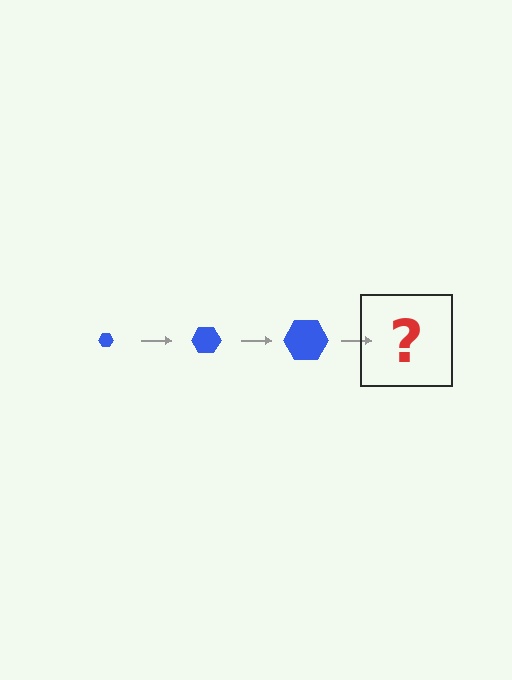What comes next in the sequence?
The next element should be a blue hexagon, larger than the previous one.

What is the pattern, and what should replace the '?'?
The pattern is that the hexagon gets progressively larger each step. The '?' should be a blue hexagon, larger than the previous one.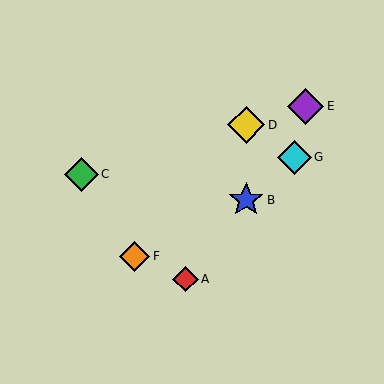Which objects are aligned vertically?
Objects B, D are aligned vertically.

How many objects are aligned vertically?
2 objects (B, D) are aligned vertically.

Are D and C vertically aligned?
No, D is at x≈246 and C is at x≈81.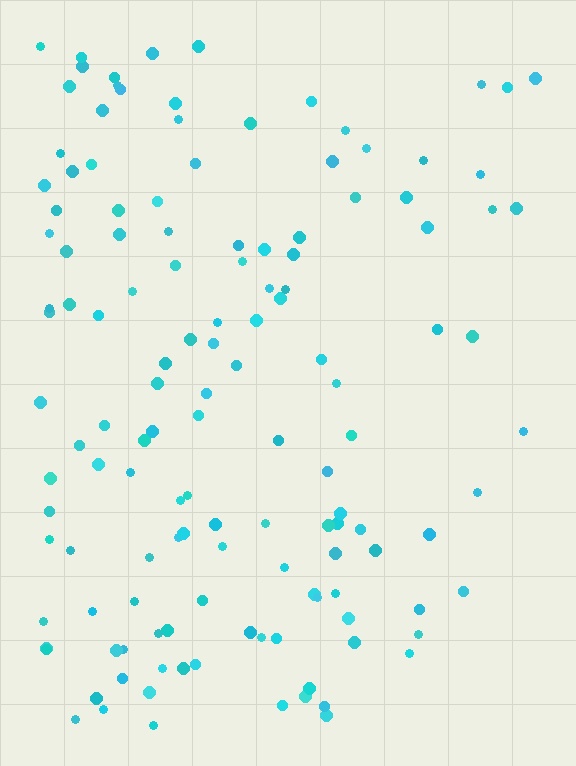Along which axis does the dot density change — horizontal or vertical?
Horizontal.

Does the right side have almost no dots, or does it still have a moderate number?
Still a moderate number, just noticeably fewer than the left.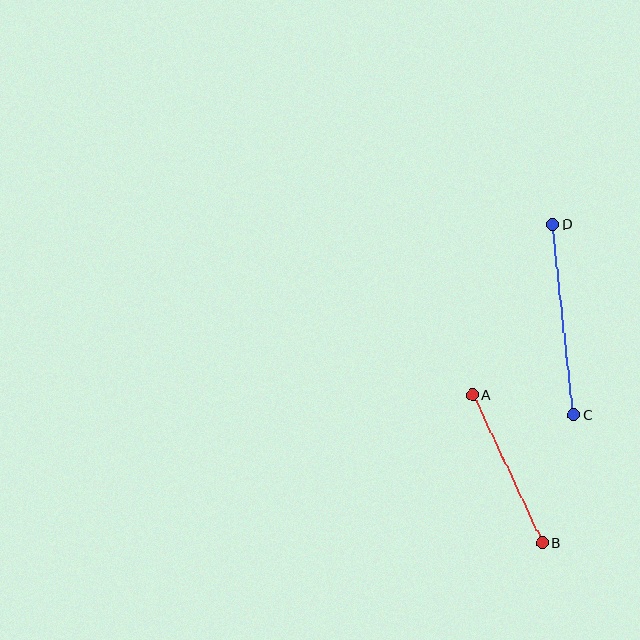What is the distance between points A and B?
The distance is approximately 163 pixels.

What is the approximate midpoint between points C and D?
The midpoint is at approximately (563, 320) pixels.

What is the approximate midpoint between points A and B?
The midpoint is at approximately (507, 469) pixels.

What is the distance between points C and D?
The distance is approximately 192 pixels.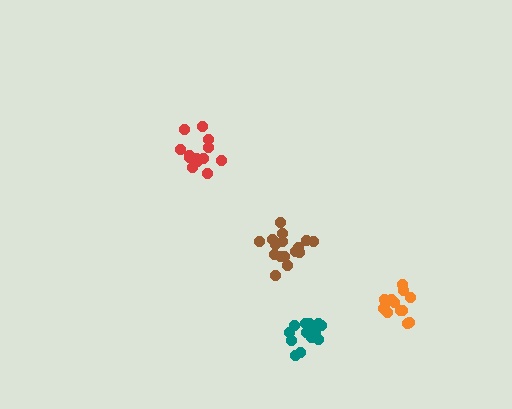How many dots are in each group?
Group 1: 13 dots, Group 2: 16 dots, Group 3: 16 dots, Group 4: 13 dots (58 total).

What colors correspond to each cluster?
The clusters are colored: orange, teal, brown, red.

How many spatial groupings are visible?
There are 4 spatial groupings.